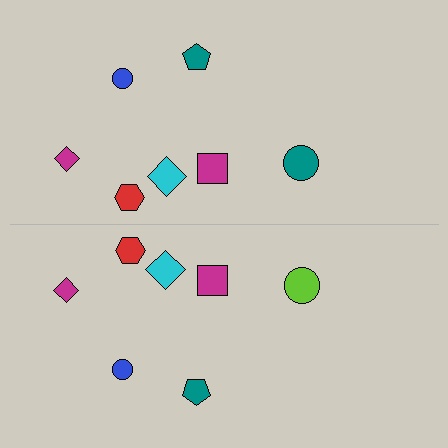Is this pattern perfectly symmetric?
No, the pattern is not perfectly symmetric. The lime circle on the bottom side breaks the symmetry — its mirror counterpart is teal.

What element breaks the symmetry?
The lime circle on the bottom side breaks the symmetry — its mirror counterpart is teal.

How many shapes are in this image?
There are 14 shapes in this image.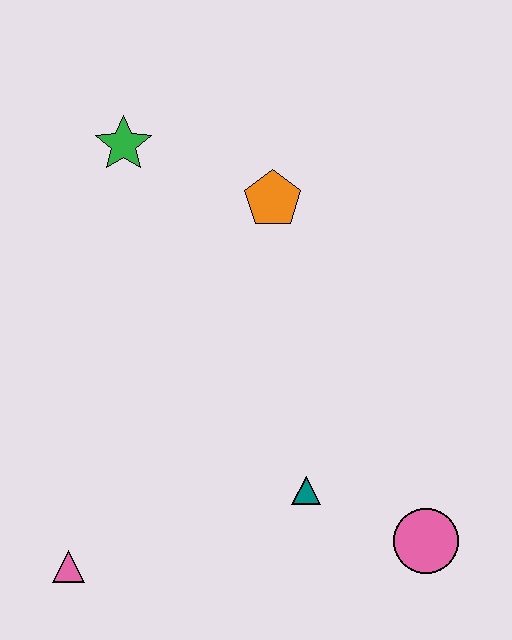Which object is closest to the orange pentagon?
The green star is closest to the orange pentagon.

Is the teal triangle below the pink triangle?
No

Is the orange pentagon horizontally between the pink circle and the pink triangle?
Yes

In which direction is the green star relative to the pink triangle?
The green star is above the pink triangle.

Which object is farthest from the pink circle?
The green star is farthest from the pink circle.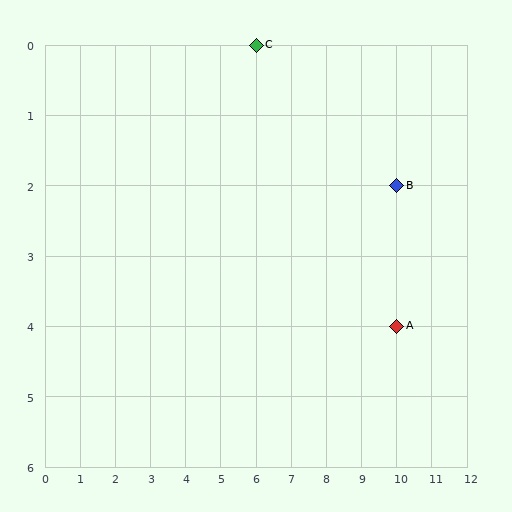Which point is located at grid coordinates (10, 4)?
Point A is at (10, 4).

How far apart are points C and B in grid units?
Points C and B are 4 columns and 2 rows apart (about 4.5 grid units diagonally).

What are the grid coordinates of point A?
Point A is at grid coordinates (10, 4).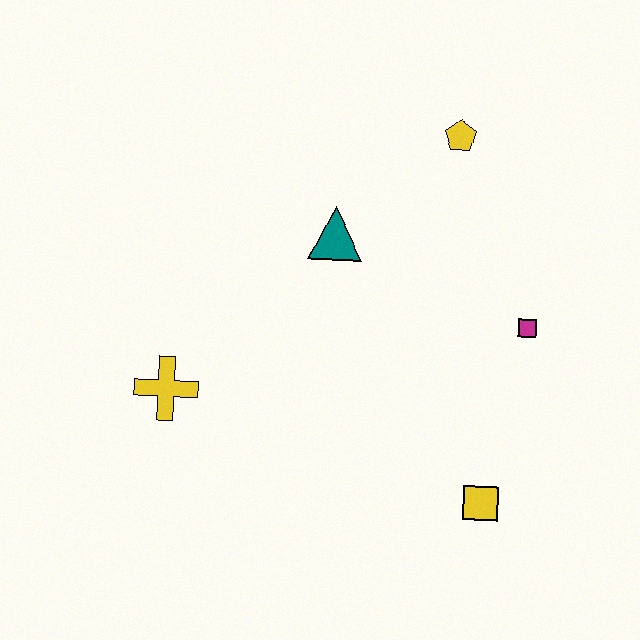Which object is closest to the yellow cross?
The teal triangle is closest to the yellow cross.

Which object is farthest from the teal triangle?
The yellow square is farthest from the teal triangle.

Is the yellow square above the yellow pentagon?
No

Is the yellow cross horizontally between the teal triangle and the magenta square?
No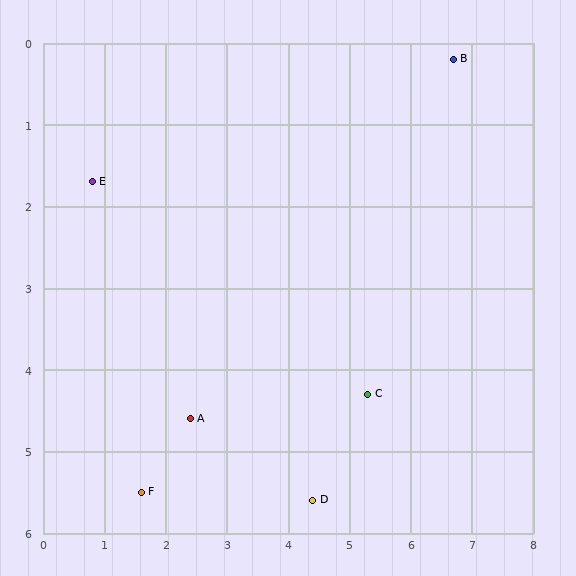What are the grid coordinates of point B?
Point B is at approximately (6.7, 0.2).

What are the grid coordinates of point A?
Point A is at approximately (2.4, 4.6).